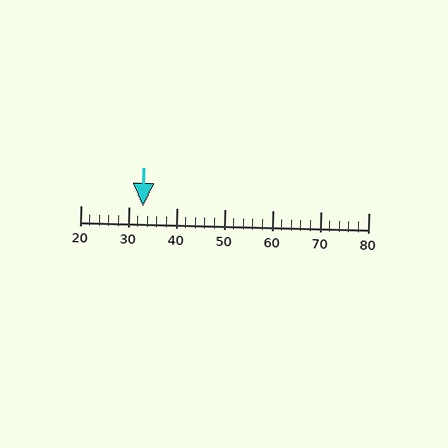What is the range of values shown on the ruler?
The ruler shows values from 20 to 80.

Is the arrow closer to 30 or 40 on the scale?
The arrow is closer to 30.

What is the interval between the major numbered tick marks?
The major tick marks are spaced 10 units apart.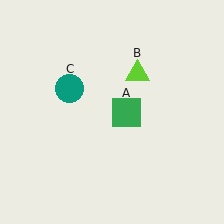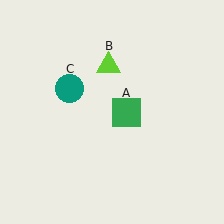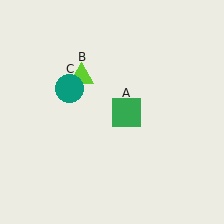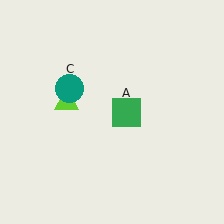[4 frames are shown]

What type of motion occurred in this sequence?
The lime triangle (object B) rotated counterclockwise around the center of the scene.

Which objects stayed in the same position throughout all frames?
Green square (object A) and teal circle (object C) remained stationary.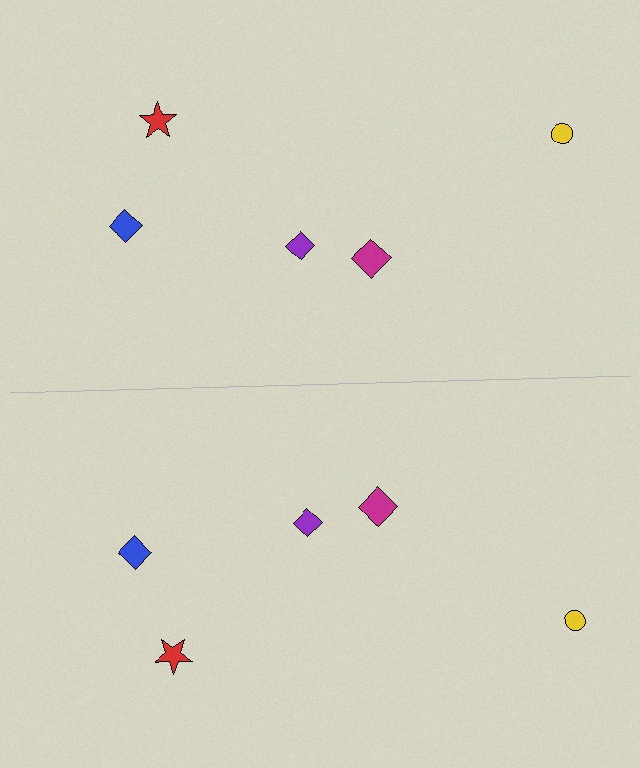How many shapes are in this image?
There are 10 shapes in this image.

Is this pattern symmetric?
Yes, this pattern has bilateral (reflection) symmetry.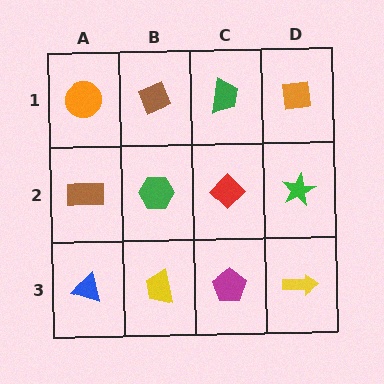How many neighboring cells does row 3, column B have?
3.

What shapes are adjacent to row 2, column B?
A brown diamond (row 1, column B), a yellow trapezoid (row 3, column B), a brown rectangle (row 2, column A), a red diamond (row 2, column C).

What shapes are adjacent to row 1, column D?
A green star (row 2, column D), a green trapezoid (row 1, column C).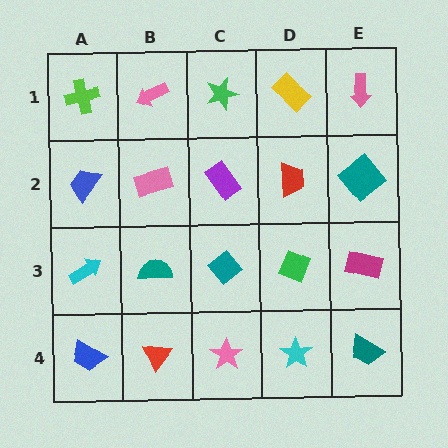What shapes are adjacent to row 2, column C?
A green star (row 1, column C), a teal diamond (row 3, column C), a pink rectangle (row 2, column B), a red trapezoid (row 2, column D).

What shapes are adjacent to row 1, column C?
A purple rectangle (row 2, column C), a pink arrow (row 1, column B), a yellow rectangle (row 1, column D).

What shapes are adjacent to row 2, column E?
A pink arrow (row 1, column E), a magenta rectangle (row 3, column E), a red trapezoid (row 2, column D).